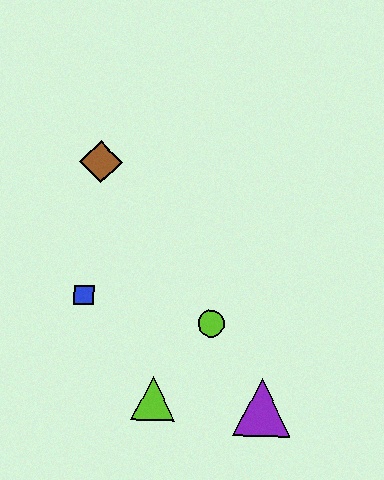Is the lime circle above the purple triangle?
Yes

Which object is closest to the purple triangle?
The lime circle is closest to the purple triangle.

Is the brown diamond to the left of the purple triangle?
Yes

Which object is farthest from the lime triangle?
The brown diamond is farthest from the lime triangle.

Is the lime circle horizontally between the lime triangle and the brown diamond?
No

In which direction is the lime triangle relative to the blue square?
The lime triangle is below the blue square.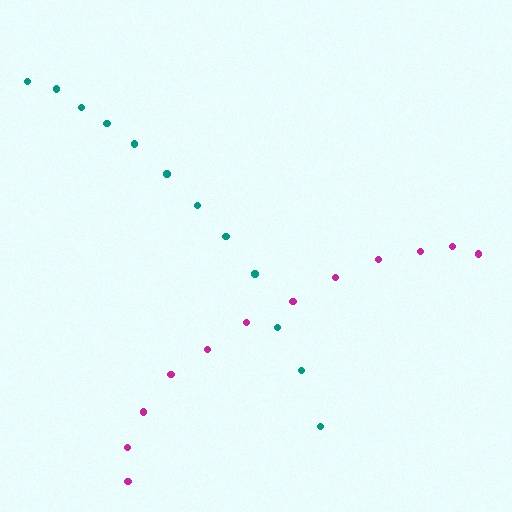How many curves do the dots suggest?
There are 2 distinct paths.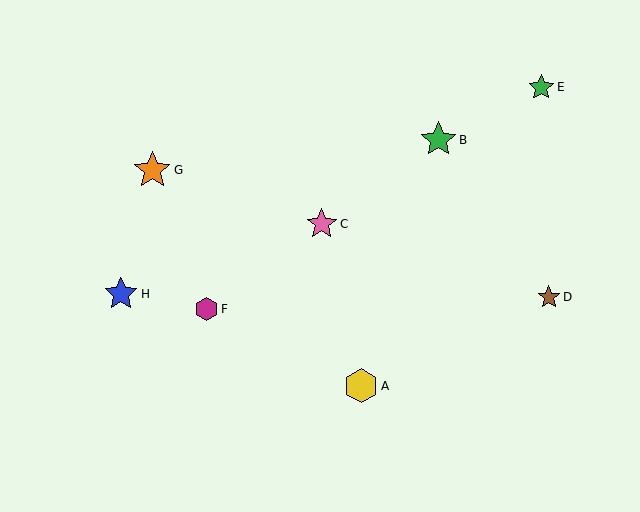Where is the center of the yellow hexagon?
The center of the yellow hexagon is at (361, 386).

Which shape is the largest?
The orange star (labeled G) is the largest.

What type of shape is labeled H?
Shape H is a blue star.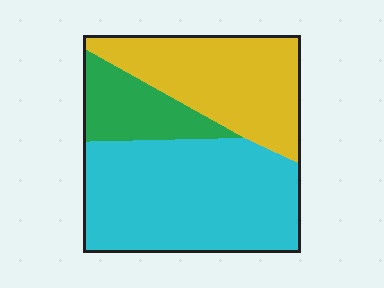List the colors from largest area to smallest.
From largest to smallest: cyan, yellow, green.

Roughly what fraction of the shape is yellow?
Yellow takes up about one third (1/3) of the shape.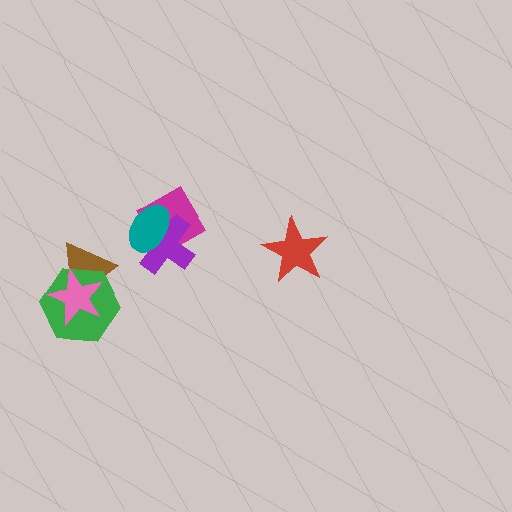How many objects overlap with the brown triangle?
2 objects overlap with the brown triangle.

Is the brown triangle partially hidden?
Yes, it is partially covered by another shape.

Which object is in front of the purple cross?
The teal ellipse is in front of the purple cross.